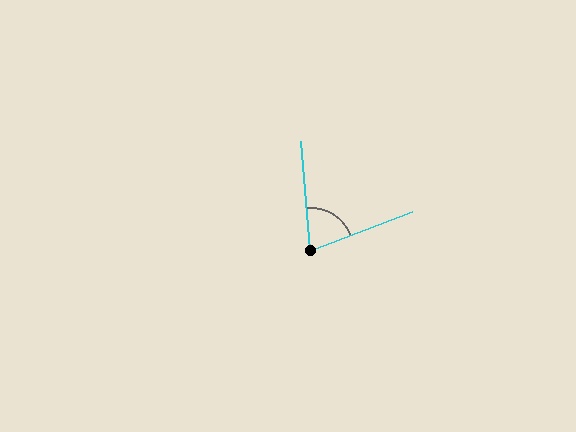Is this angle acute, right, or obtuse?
It is acute.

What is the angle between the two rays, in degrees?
Approximately 74 degrees.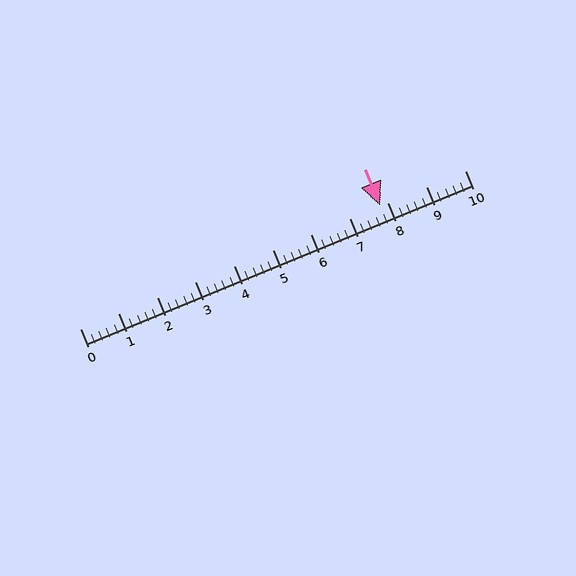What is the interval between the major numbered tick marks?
The major tick marks are spaced 1 units apart.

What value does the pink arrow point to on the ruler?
The pink arrow points to approximately 7.8.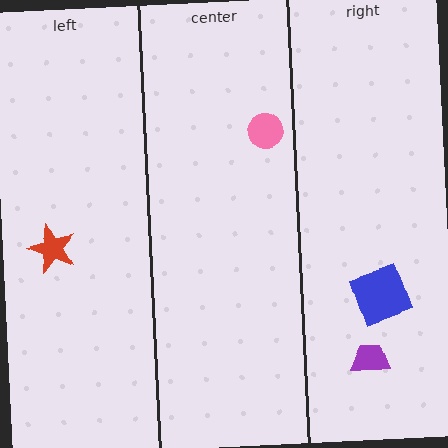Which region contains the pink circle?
The center region.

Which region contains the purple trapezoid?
The right region.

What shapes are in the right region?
The blue square, the purple trapezoid.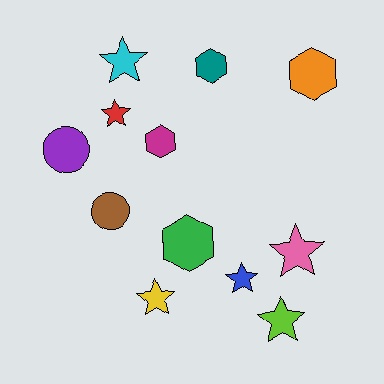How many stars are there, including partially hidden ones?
There are 6 stars.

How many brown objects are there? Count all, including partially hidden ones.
There is 1 brown object.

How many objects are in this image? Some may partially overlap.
There are 12 objects.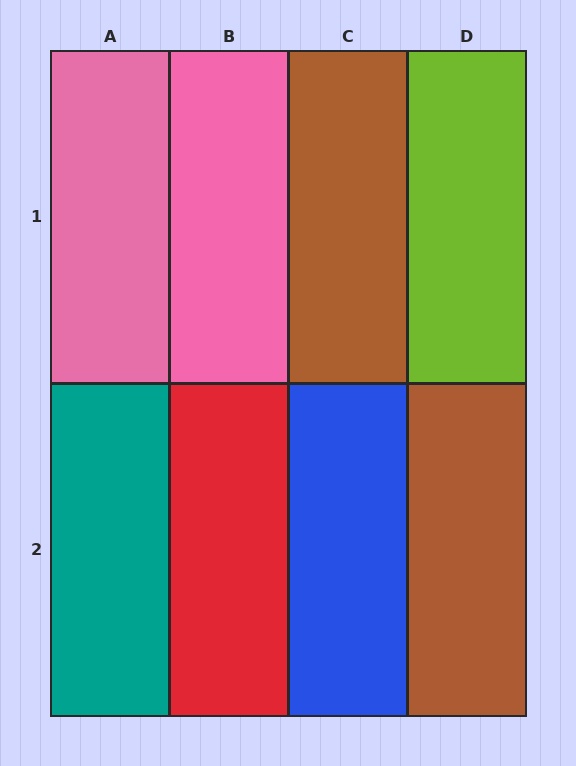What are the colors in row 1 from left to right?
Pink, pink, brown, lime.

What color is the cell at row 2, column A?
Teal.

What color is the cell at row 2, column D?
Brown.